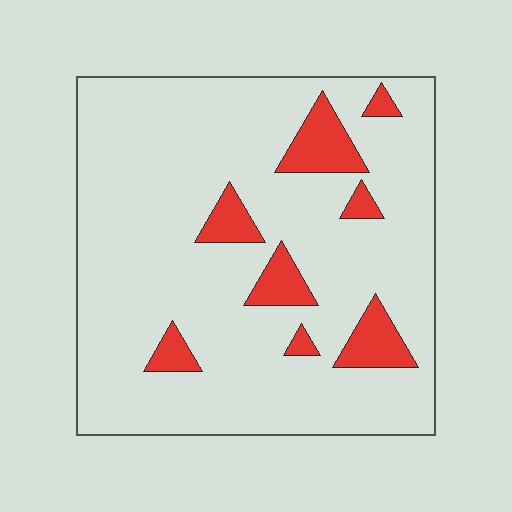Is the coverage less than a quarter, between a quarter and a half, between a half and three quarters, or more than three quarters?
Less than a quarter.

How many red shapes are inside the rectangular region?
8.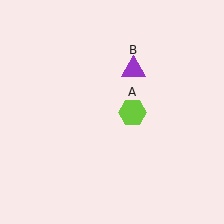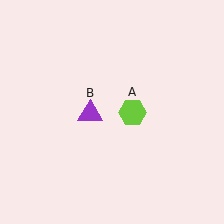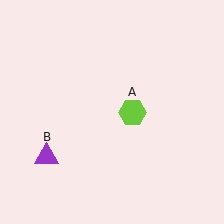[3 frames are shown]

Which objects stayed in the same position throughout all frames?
Lime hexagon (object A) remained stationary.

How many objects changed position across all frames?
1 object changed position: purple triangle (object B).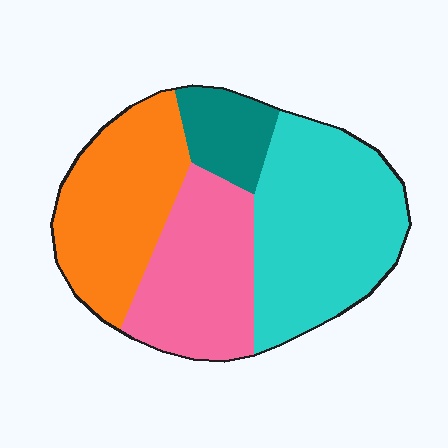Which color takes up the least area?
Teal, at roughly 10%.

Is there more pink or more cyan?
Cyan.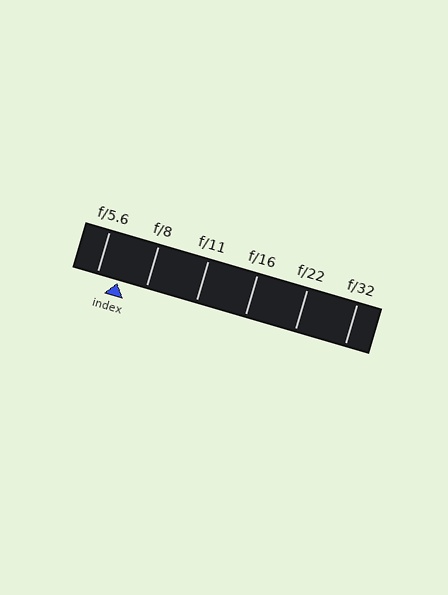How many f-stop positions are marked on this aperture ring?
There are 6 f-stop positions marked.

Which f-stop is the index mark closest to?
The index mark is closest to f/5.6.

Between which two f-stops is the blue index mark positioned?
The index mark is between f/5.6 and f/8.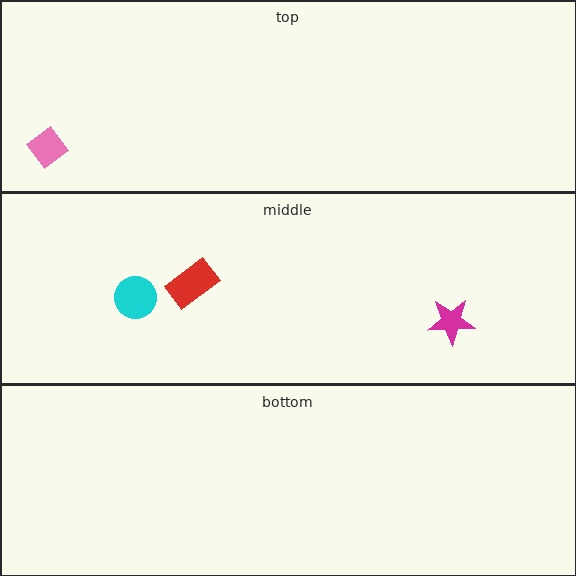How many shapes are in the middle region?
3.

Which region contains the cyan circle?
The middle region.